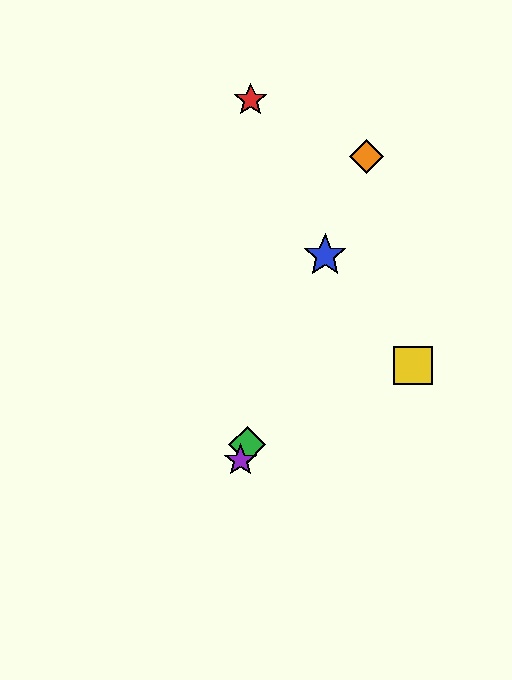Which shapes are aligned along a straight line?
The blue star, the green diamond, the purple star, the orange diamond are aligned along a straight line.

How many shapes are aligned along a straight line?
4 shapes (the blue star, the green diamond, the purple star, the orange diamond) are aligned along a straight line.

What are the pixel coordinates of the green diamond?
The green diamond is at (247, 445).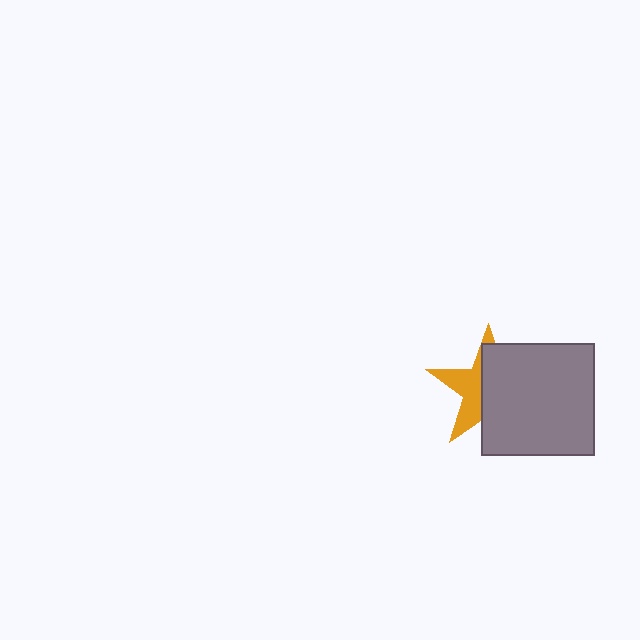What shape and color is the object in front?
The object in front is a gray square.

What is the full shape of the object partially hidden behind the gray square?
The partially hidden object is an orange star.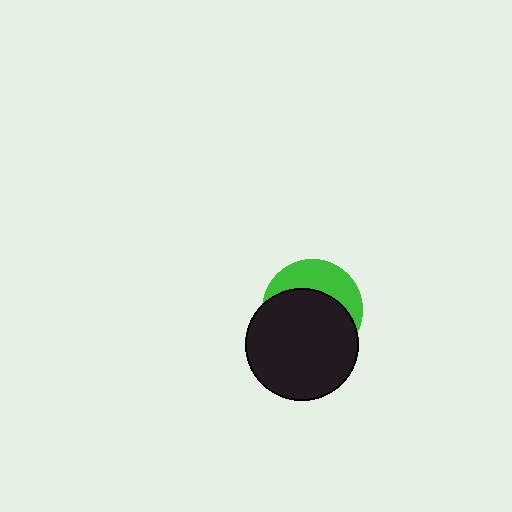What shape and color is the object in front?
The object in front is a black circle.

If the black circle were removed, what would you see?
You would see the complete green circle.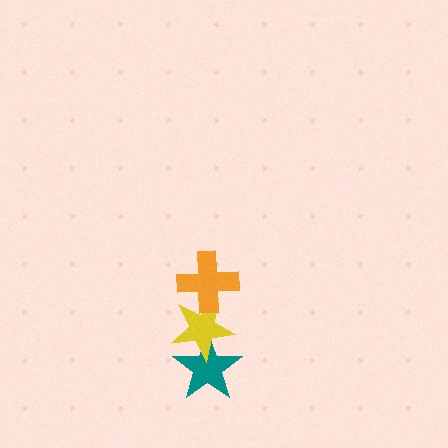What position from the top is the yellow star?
The yellow star is 2nd from the top.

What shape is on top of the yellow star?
The orange cross is on top of the yellow star.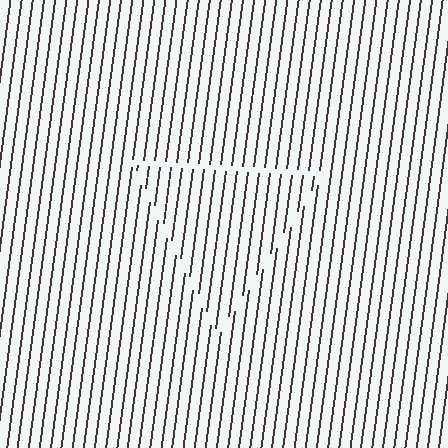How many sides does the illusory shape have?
3 sides — the line-ends trace a triangle.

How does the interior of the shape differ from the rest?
The interior of the shape contains the same grating, shifted by half a period — the contour is defined by the phase discontinuity where line-ends from the inner and outer gratings abut.